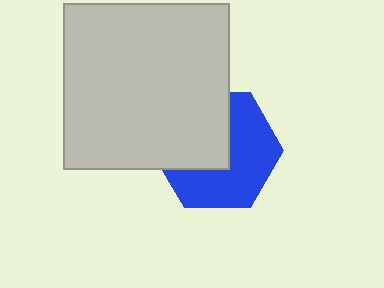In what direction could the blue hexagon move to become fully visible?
The blue hexagon could move toward the lower-right. That would shift it out from behind the light gray square entirely.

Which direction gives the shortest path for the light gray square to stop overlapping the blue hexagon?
Moving toward the upper-left gives the shortest separation.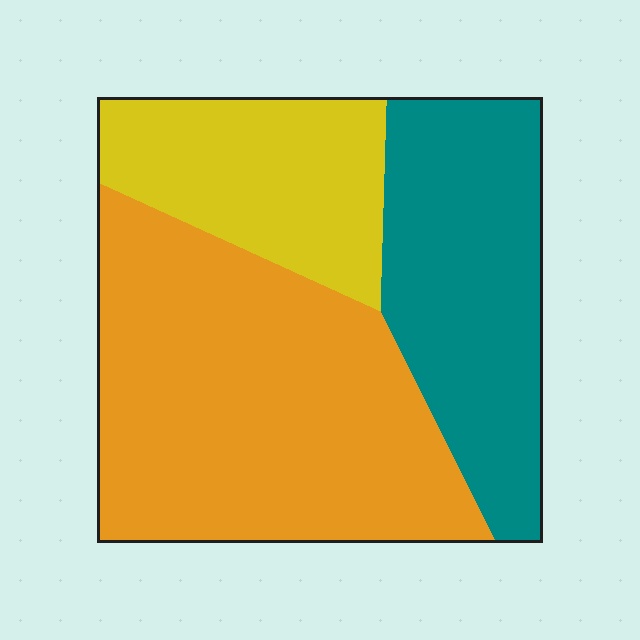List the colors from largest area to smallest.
From largest to smallest: orange, teal, yellow.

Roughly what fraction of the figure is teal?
Teal takes up between a sixth and a third of the figure.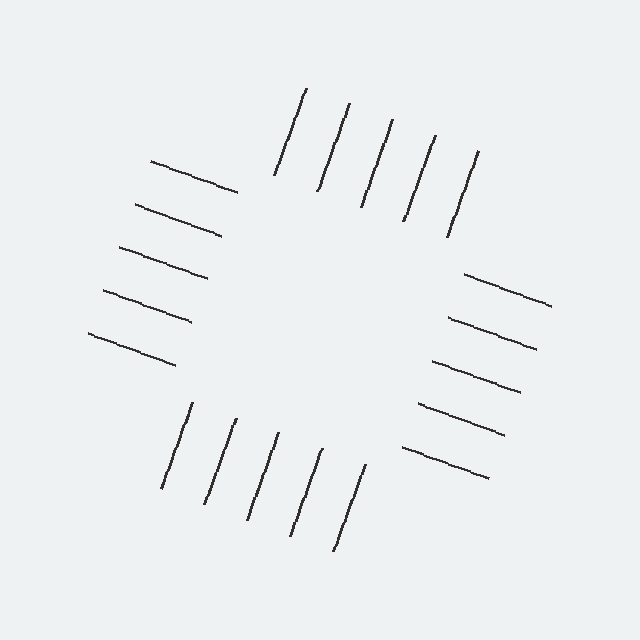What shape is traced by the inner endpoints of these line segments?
An illusory square — the line segments terminate on its edges but no continuous stroke is drawn.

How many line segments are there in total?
20 — 5 along each of the 4 edges.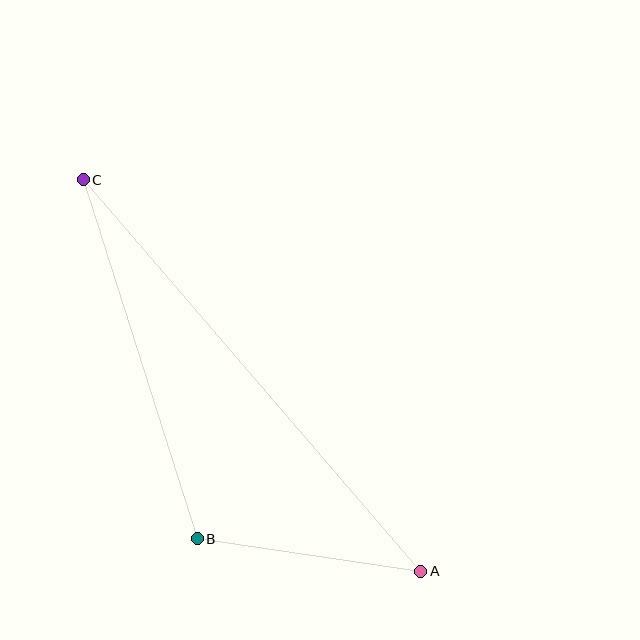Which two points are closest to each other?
Points A and B are closest to each other.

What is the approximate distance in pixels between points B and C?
The distance between B and C is approximately 377 pixels.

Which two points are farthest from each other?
Points A and C are farthest from each other.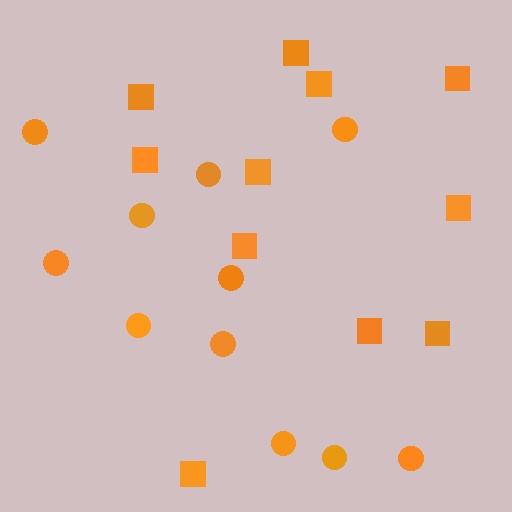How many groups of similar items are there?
There are 2 groups: one group of circles (11) and one group of squares (11).